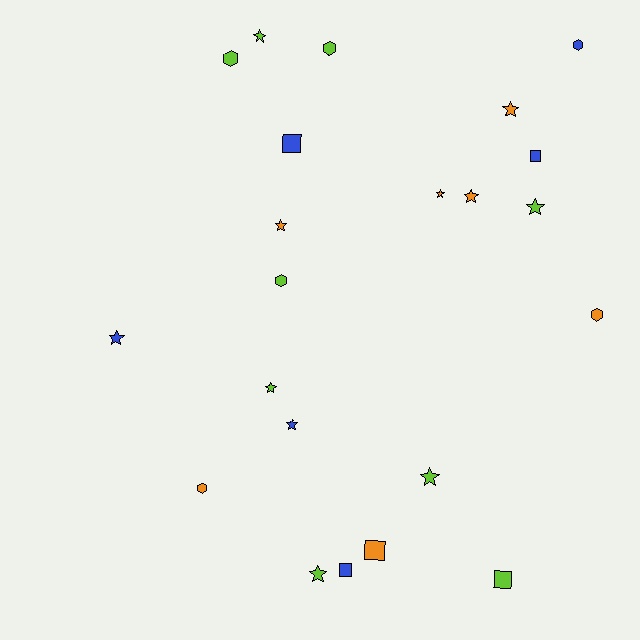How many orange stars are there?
There are 4 orange stars.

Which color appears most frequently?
Lime, with 9 objects.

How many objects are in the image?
There are 22 objects.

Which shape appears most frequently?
Star, with 11 objects.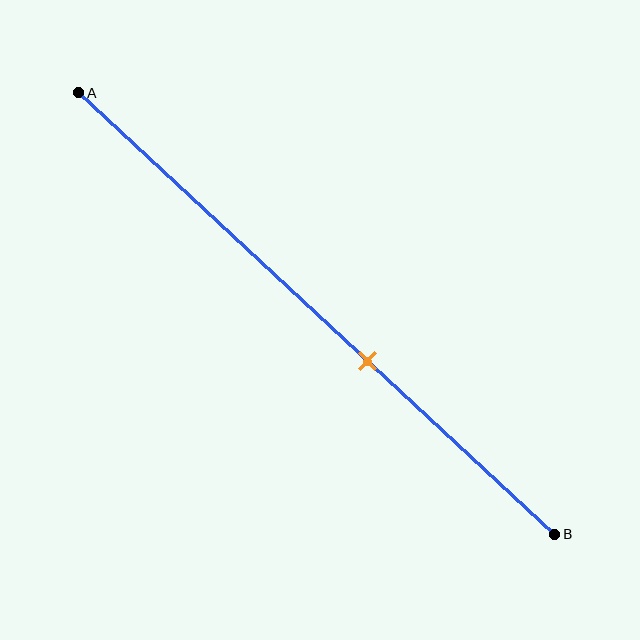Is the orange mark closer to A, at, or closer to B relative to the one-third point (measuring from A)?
The orange mark is closer to point B than the one-third point of segment AB.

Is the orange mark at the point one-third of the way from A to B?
No, the mark is at about 60% from A, not at the 33% one-third point.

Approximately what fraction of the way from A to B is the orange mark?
The orange mark is approximately 60% of the way from A to B.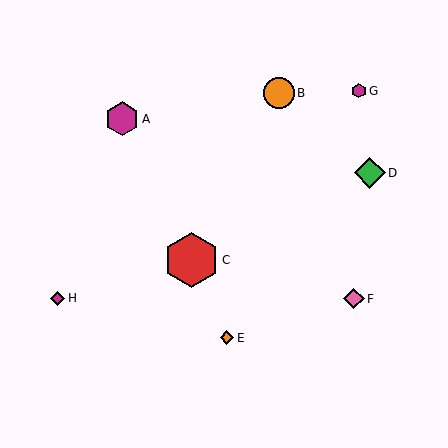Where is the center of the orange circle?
The center of the orange circle is at (279, 93).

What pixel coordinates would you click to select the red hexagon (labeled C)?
Click at (192, 260) to select the red hexagon C.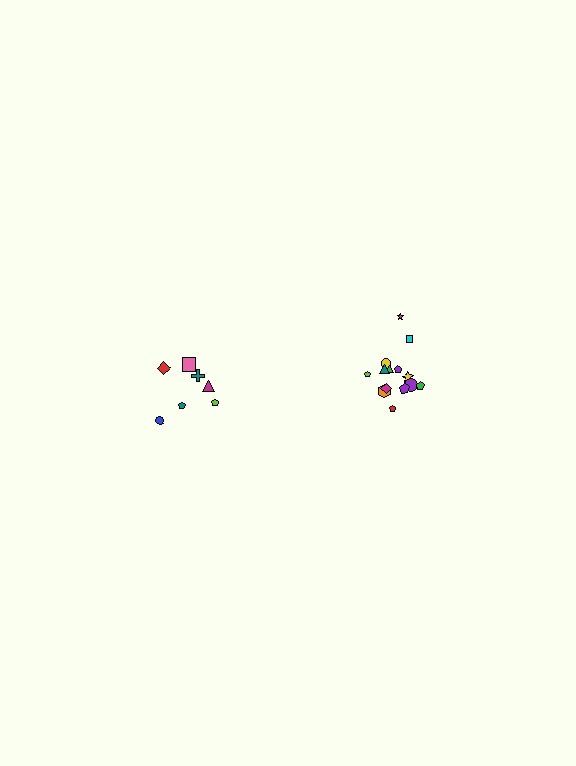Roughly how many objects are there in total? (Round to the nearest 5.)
Roughly 20 objects in total.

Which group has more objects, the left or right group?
The right group.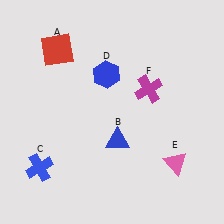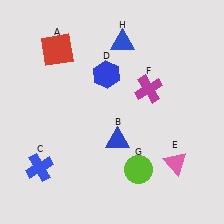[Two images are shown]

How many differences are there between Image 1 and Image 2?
There are 2 differences between the two images.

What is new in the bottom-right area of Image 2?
A lime circle (G) was added in the bottom-right area of Image 2.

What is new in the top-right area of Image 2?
A blue triangle (H) was added in the top-right area of Image 2.